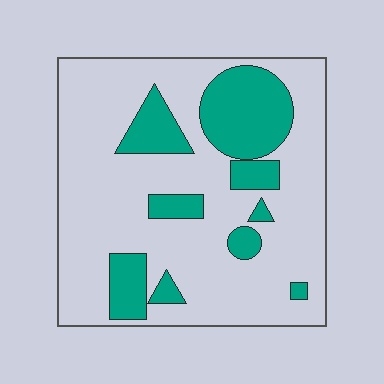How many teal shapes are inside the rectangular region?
9.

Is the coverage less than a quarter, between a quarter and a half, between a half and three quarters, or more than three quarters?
Less than a quarter.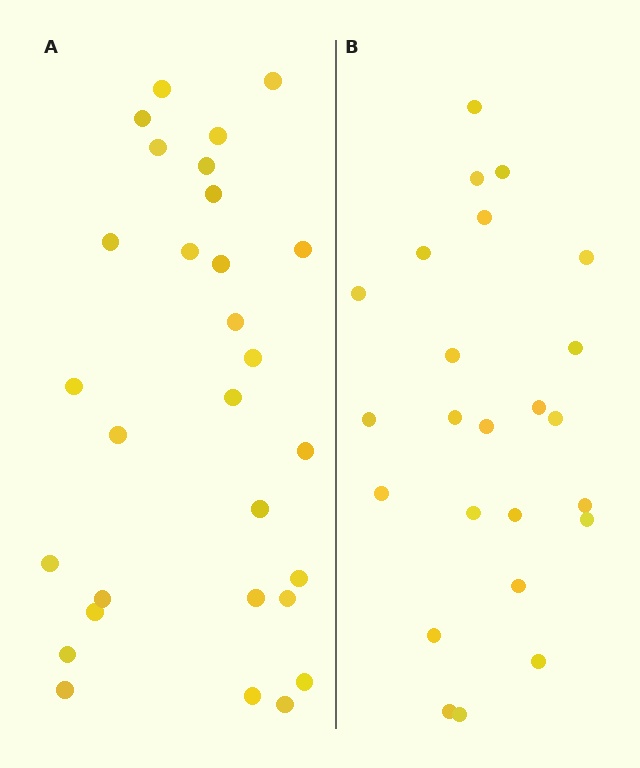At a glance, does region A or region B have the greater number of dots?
Region A (the left region) has more dots.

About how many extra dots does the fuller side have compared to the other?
Region A has about 5 more dots than region B.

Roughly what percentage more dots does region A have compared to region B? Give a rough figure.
About 20% more.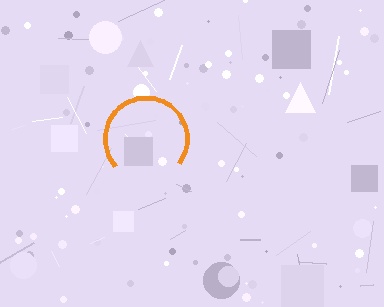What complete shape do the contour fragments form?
The contour fragments form a circle.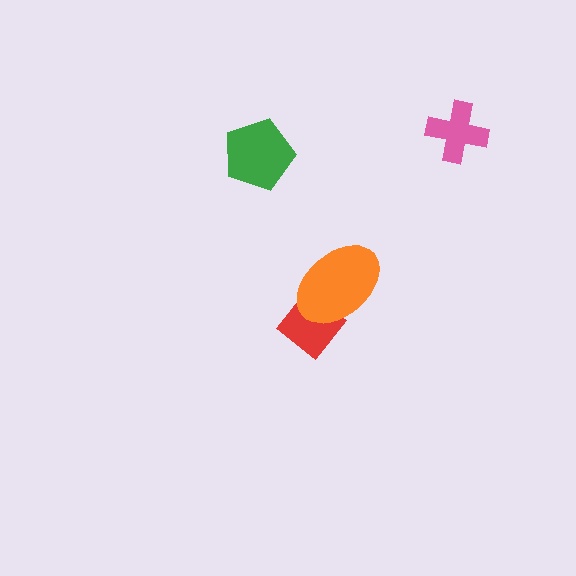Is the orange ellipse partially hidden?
No, no other shape covers it.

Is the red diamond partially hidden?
Yes, it is partially covered by another shape.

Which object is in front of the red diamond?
The orange ellipse is in front of the red diamond.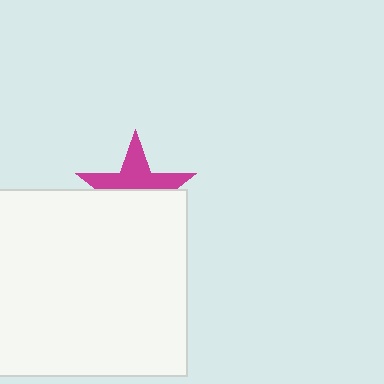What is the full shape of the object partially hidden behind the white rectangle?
The partially hidden object is a magenta star.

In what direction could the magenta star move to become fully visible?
The magenta star could move up. That would shift it out from behind the white rectangle entirely.